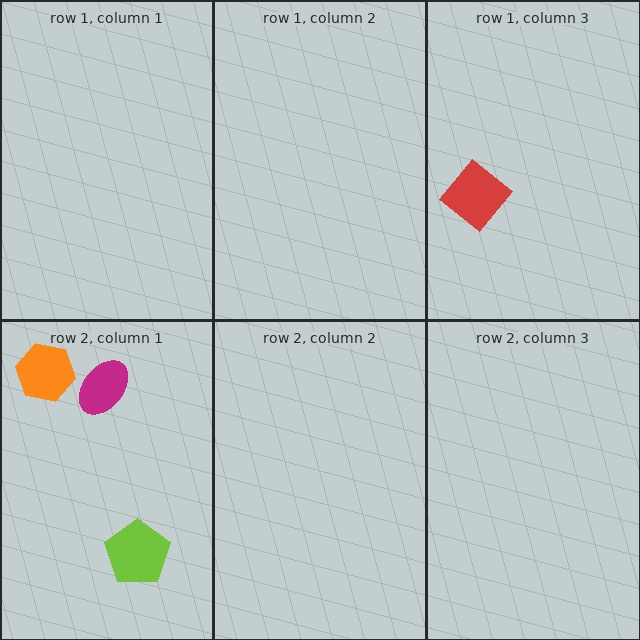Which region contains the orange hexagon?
The row 2, column 1 region.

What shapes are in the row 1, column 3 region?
The red diamond.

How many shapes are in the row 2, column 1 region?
3.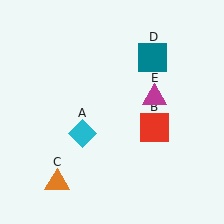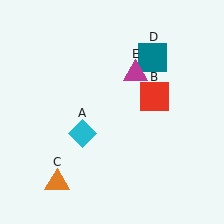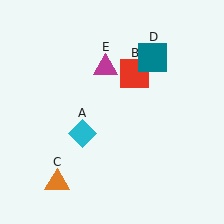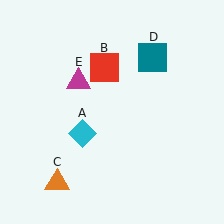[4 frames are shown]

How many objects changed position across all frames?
2 objects changed position: red square (object B), magenta triangle (object E).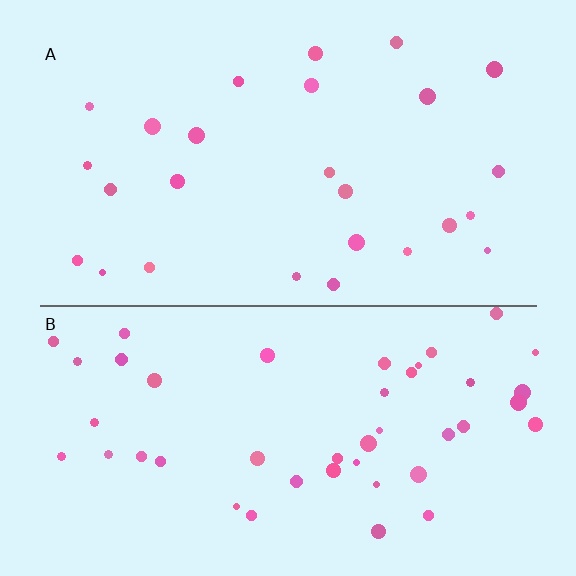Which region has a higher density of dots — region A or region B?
B (the bottom).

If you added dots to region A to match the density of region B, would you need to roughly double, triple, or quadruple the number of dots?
Approximately double.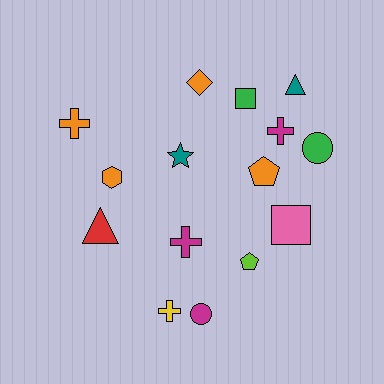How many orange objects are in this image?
There are 4 orange objects.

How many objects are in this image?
There are 15 objects.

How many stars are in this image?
There is 1 star.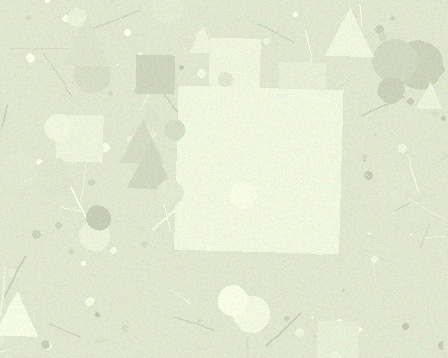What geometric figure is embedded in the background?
A square is embedded in the background.